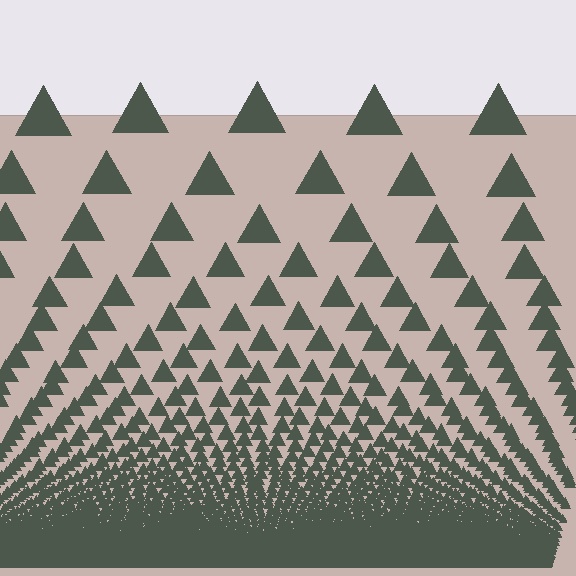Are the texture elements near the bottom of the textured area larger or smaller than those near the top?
Smaller. The gradient is inverted — elements near the bottom are smaller and denser.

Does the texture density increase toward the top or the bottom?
Density increases toward the bottom.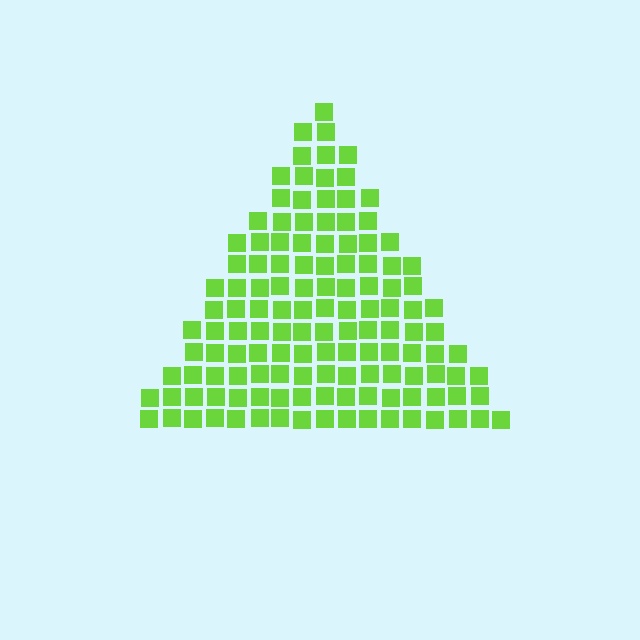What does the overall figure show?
The overall figure shows a triangle.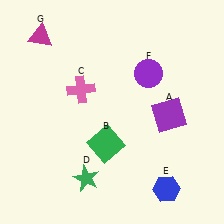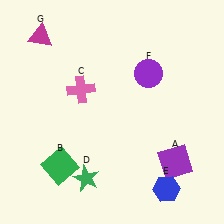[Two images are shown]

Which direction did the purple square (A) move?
The purple square (A) moved down.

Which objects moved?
The objects that moved are: the purple square (A), the green square (B).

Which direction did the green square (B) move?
The green square (B) moved left.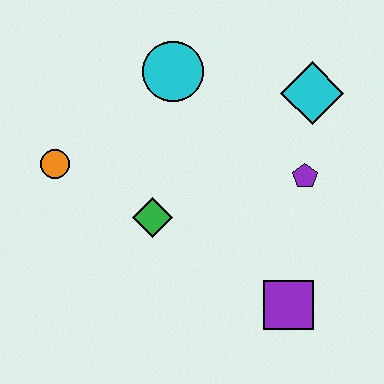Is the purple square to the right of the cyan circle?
Yes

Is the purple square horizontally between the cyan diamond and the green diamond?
Yes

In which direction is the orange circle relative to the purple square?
The orange circle is to the left of the purple square.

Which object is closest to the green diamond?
The orange circle is closest to the green diamond.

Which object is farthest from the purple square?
The orange circle is farthest from the purple square.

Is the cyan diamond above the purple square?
Yes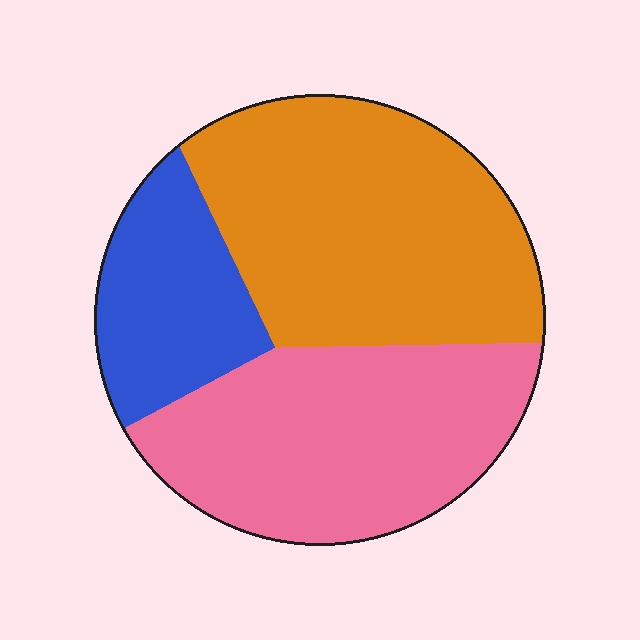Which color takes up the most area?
Orange, at roughly 45%.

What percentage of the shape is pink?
Pink covers 38% of the shape.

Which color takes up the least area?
Blue, at roughly 20%.